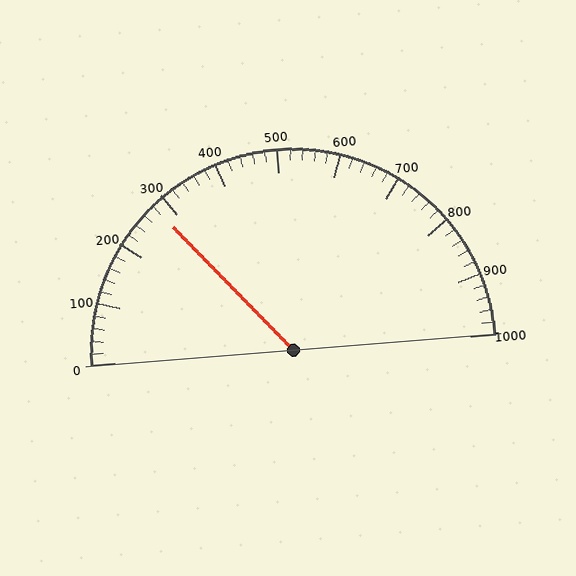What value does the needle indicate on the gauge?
The needle indicates approximately 280.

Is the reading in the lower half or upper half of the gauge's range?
The reading is in the lower half of the range (0 to 1000).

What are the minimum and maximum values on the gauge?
The gauge ranges from 0 to 1000.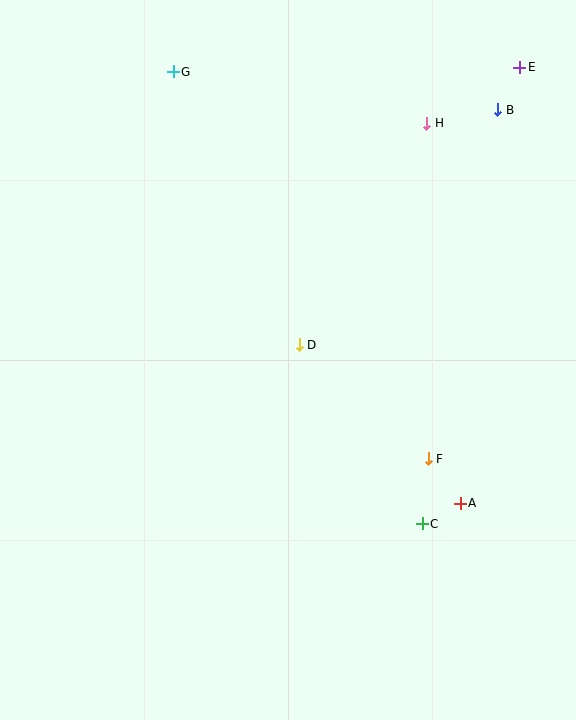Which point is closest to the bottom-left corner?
Point C is closest to the bottom-left corner.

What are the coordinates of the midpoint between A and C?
The midpoint between A and C is at (441, 513).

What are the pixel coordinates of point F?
Point F is at (428, 459).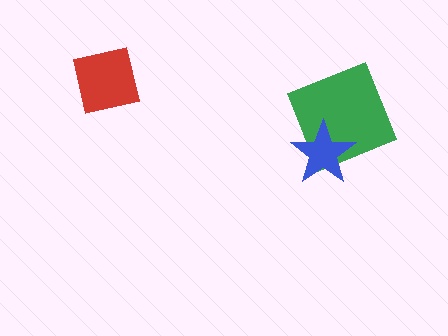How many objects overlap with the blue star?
1 object overlaps with the blue star.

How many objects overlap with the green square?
1 object overlaps with the green square.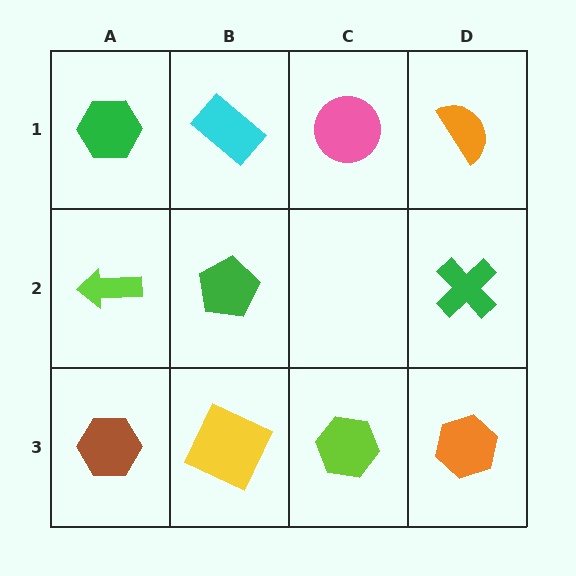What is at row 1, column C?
A pink circle.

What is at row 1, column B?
A cyan rectangle.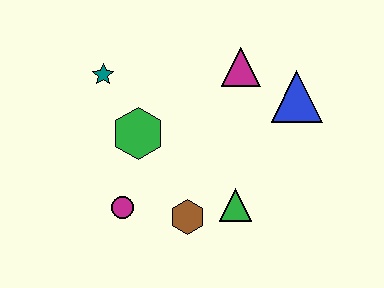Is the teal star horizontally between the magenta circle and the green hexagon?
No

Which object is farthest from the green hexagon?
The blue triangle is farthest from the green hexagon.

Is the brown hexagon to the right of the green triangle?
No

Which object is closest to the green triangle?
The brown hexagon is closest to the green triangle.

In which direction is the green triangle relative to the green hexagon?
The green triangle is to the right of the green hexagon.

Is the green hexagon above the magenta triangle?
No